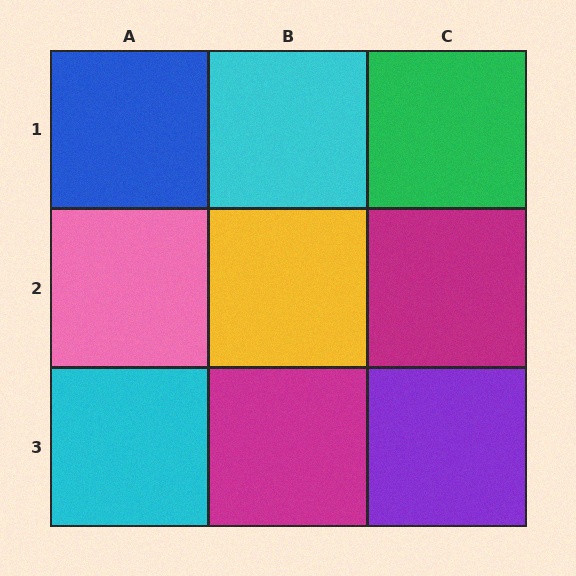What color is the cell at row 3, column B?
Magenta.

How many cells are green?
1 cell is green.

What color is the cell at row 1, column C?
Green.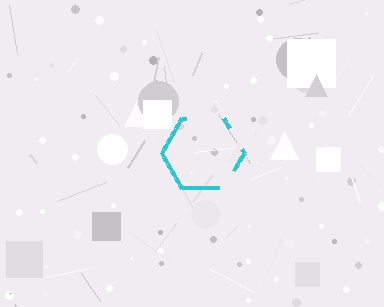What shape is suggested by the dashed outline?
The dashed outline suggests a hexagon.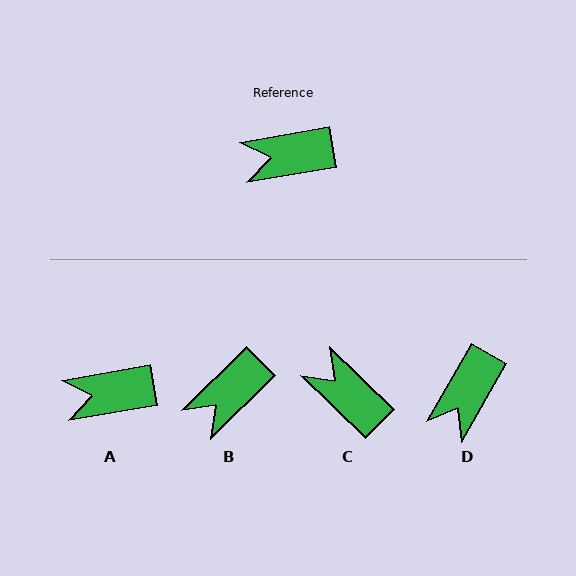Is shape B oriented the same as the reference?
No, it is off by about 35 degrees.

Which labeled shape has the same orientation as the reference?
A.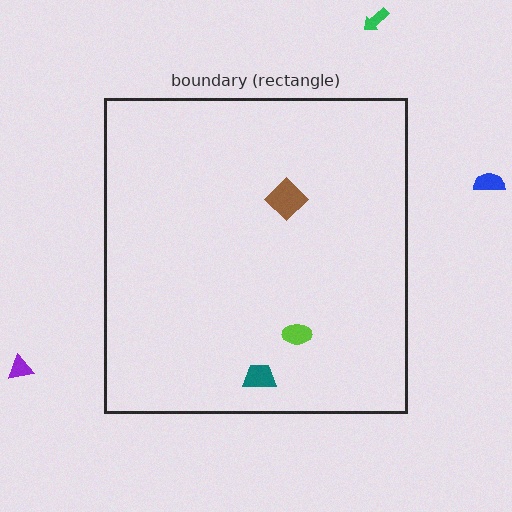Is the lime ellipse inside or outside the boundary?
Inside.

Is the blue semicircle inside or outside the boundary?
Outside.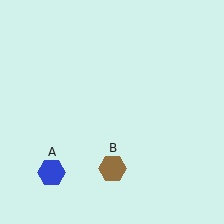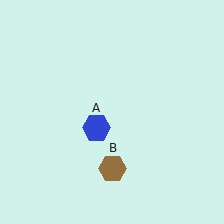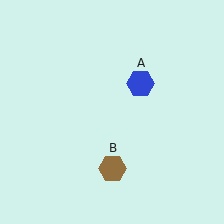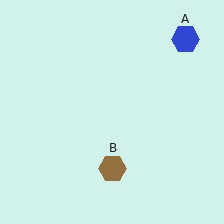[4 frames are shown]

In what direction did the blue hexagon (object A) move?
The blue hexagon (object A) moved up and to the right.